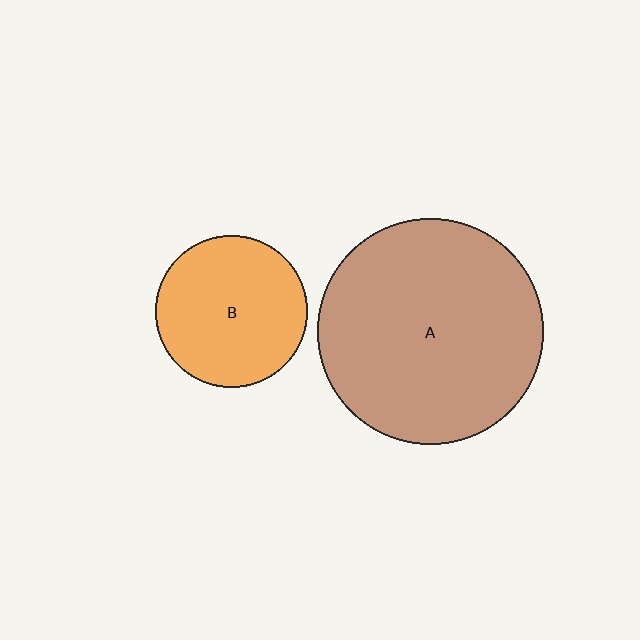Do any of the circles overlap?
No, none of the circles overlap.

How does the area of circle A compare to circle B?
Approximately 2.2 times.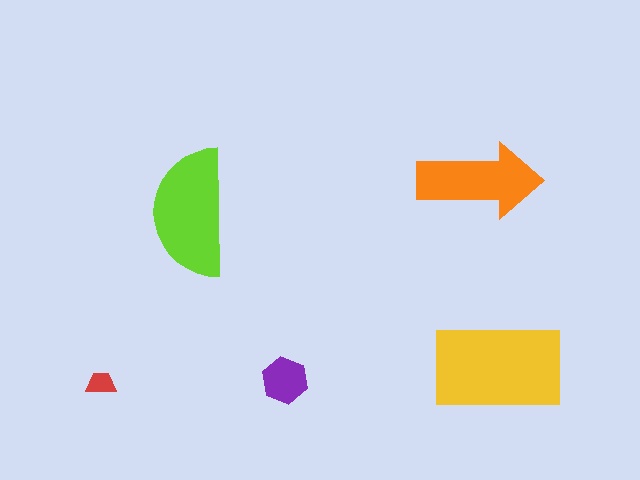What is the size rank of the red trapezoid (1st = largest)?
5th.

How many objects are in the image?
There are 5 objects in the image.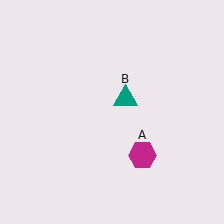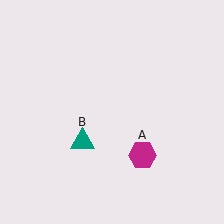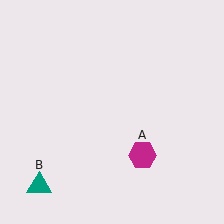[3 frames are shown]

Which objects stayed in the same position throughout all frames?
Magenta hexagon (object A) remained stationary.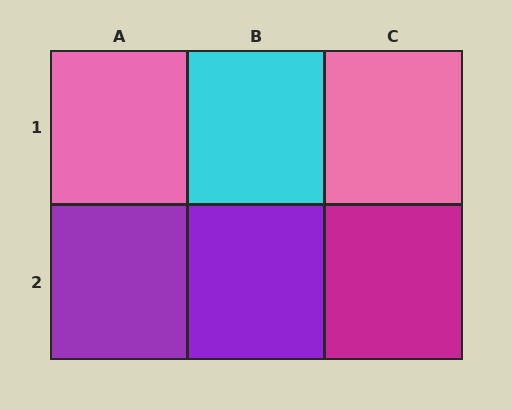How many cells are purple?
2 cells are purple.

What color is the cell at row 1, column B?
Cyan.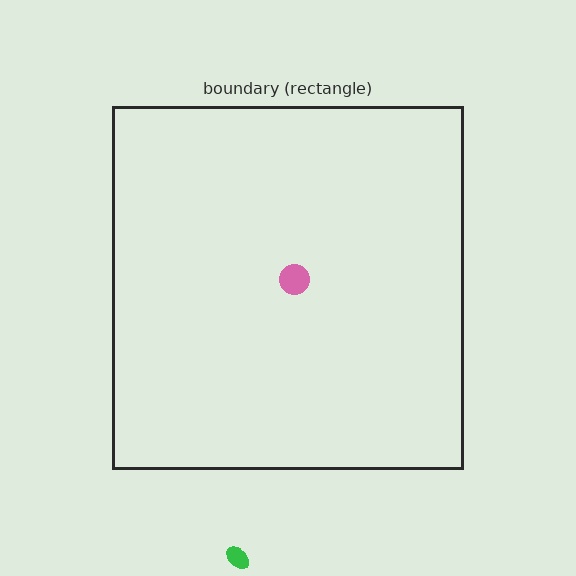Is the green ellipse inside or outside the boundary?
Outside.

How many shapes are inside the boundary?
1 inside, 1 outside.